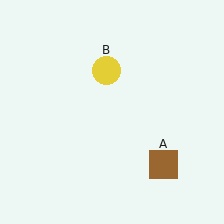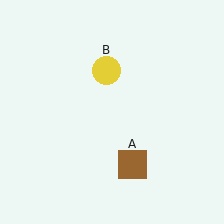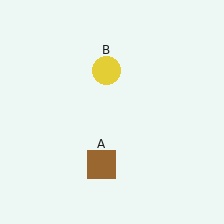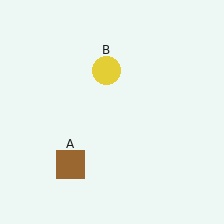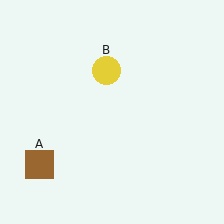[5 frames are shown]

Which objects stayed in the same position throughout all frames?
Yellow circle (object B) remained stationary.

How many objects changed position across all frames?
1 object changed position: brown square (object A).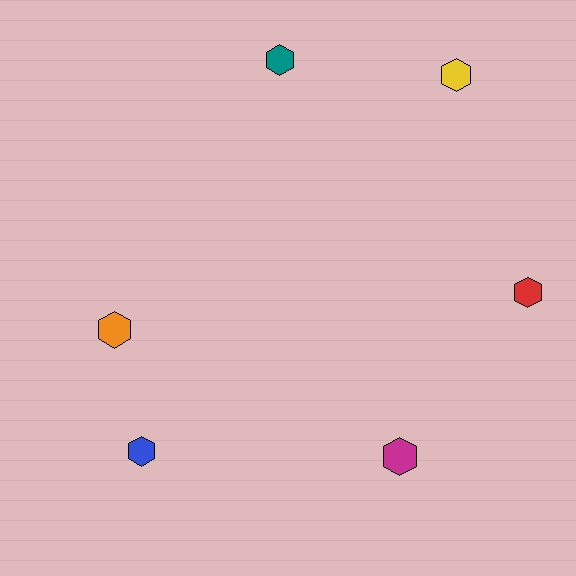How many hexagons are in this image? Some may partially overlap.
There are 6 hexagons.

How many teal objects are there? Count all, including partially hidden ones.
There is 1 teal object.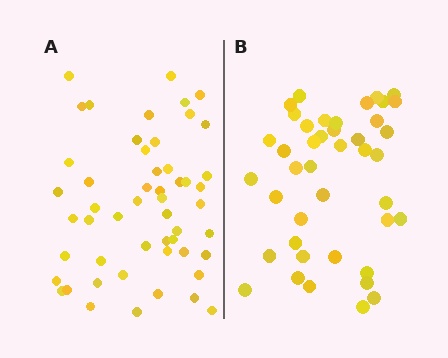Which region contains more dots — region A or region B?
Region A (the left region) has more dots.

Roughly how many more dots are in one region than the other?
Region A has roughly 10 or so more dots than region B.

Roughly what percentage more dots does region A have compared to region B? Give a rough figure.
About 25% more.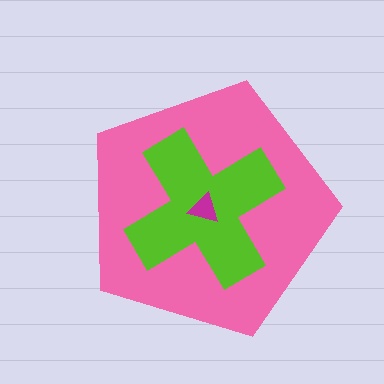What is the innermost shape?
The magenta triangle.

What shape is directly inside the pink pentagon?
The lime cross.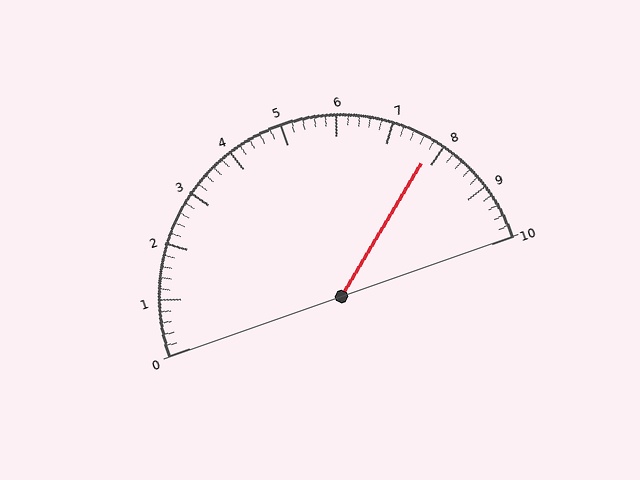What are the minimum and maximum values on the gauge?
The gauge ranges from 0 to 10.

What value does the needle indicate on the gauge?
The needle indicates approximately 7.8.